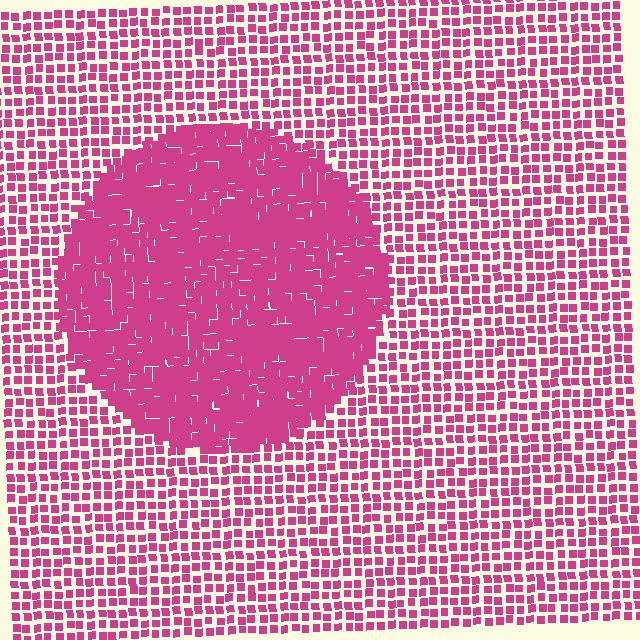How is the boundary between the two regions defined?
The boundary is defined by a change in element density (approximately 2.0x ratio). All elements are the same color, size, and shape.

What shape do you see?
I see a circle.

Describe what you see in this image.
The image contains small magenta elements arranged at two different densities. A circle-shaped region is visible where the elements are more densely packed than the surrounding area.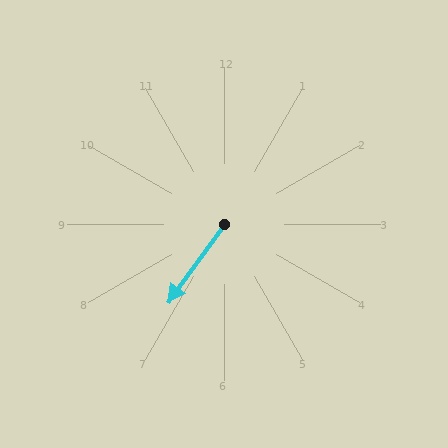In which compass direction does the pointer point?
Southwest.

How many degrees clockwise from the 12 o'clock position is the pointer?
Approximately 216 degrees.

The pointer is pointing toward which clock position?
Roughly 7 o'clock.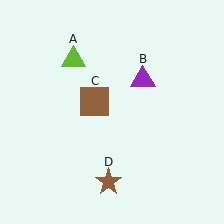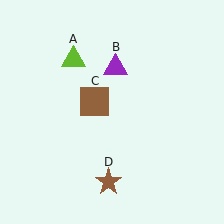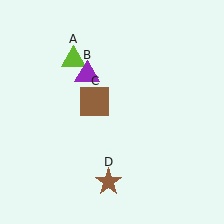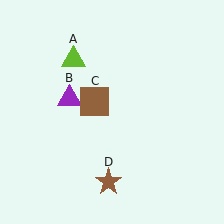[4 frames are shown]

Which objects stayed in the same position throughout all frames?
Lime triangle (object A) and brown square (object C) and brown star (object D) remained stationary.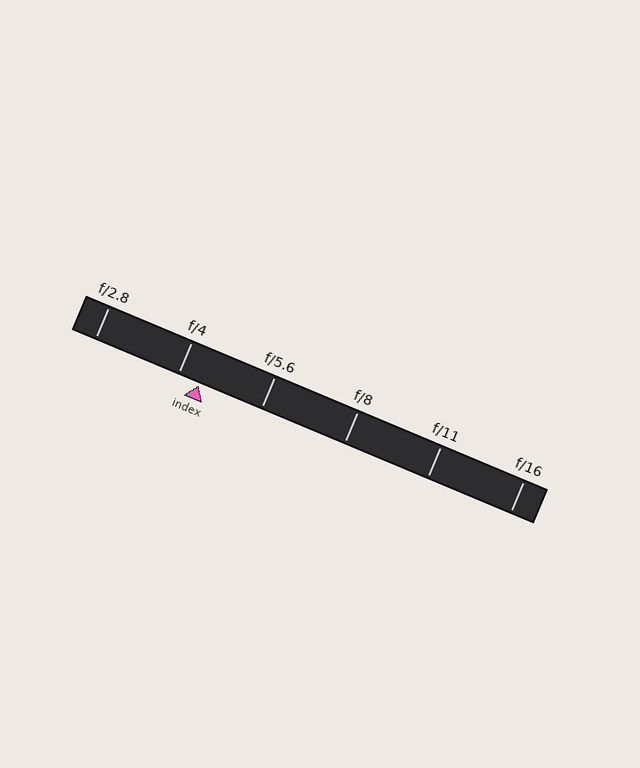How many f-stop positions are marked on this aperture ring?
There are 6 f-stop positions marked.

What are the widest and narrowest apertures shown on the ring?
The widest aperture shown is f/2.8 and the narrowest is f/16.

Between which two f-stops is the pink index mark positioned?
The index mark is between f/4 and f/5.6.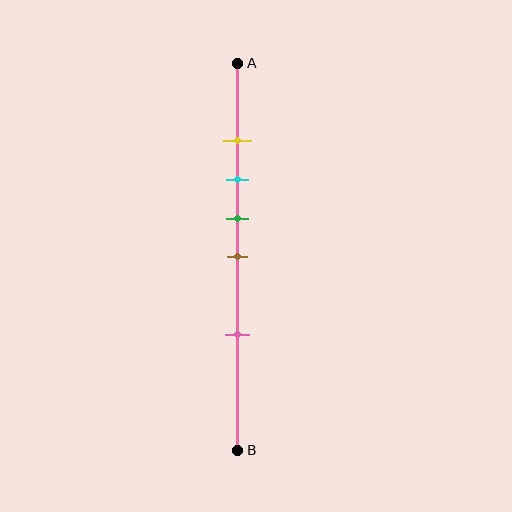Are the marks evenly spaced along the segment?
No, the marks are not evenly spaced.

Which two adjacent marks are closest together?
The yellow and cyan marks are the closest adjacent pair.